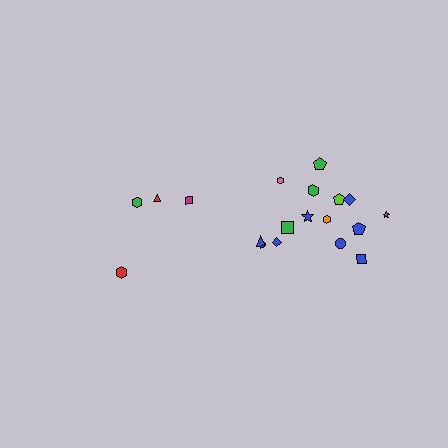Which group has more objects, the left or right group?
The right group.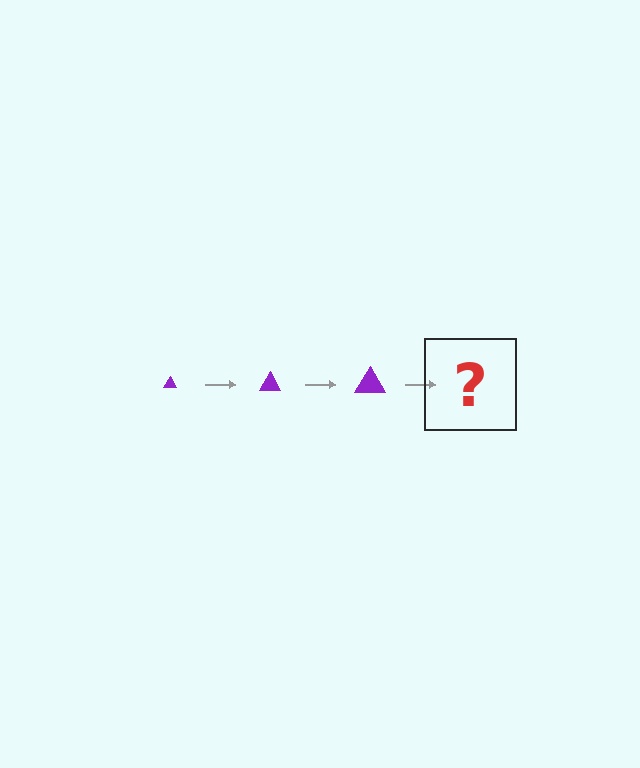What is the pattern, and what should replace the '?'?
The pattern is that the triangle gets progressively larger each step. The '?' should be a purple triangle, larger than the previous one.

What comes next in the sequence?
The next element should be a purple triangle, larger than the previous one.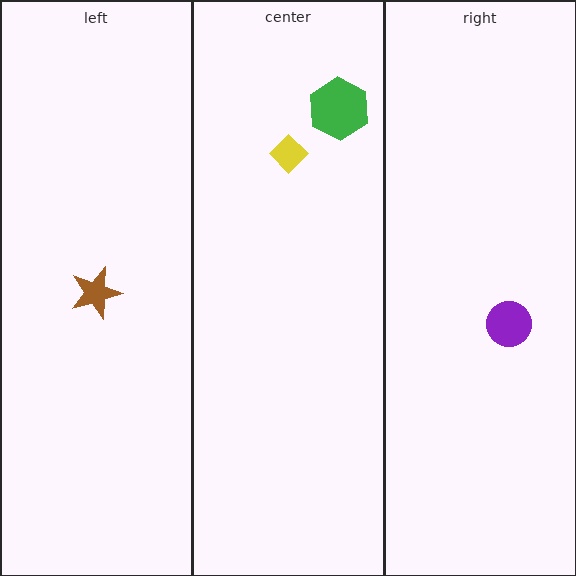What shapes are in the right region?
The purple circle.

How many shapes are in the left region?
1.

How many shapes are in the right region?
1.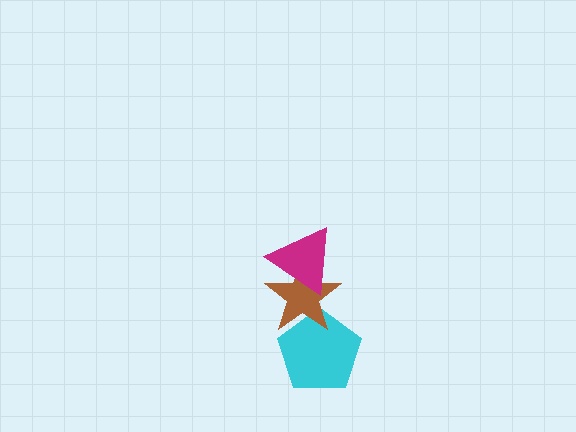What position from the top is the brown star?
The brown star is 2nd from the top.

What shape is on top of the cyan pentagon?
The brown star is on top of the cyan pentagon.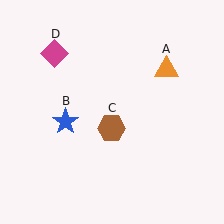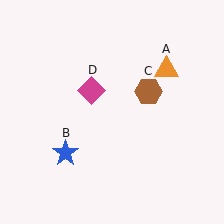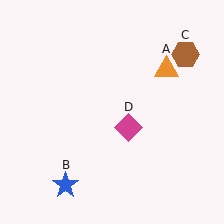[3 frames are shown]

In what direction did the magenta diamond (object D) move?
The magenta diamond (object D) moved down and to the right.